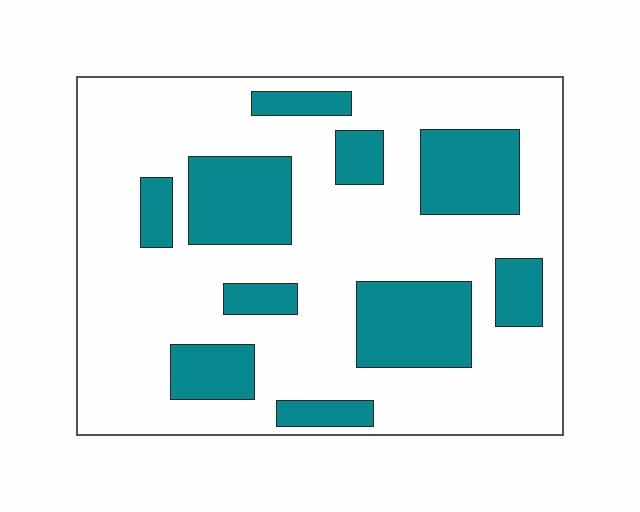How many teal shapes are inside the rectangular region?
10.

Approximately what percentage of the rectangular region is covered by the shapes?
Approximately 30%.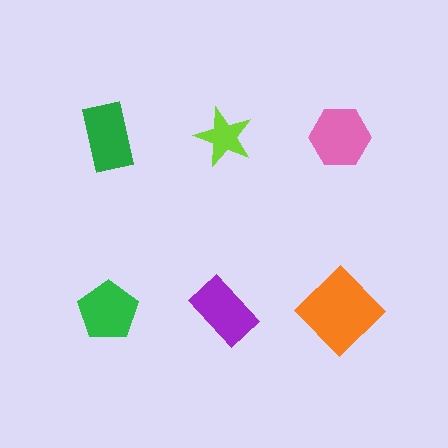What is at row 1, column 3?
A pink hexagon.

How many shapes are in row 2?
3 shapes.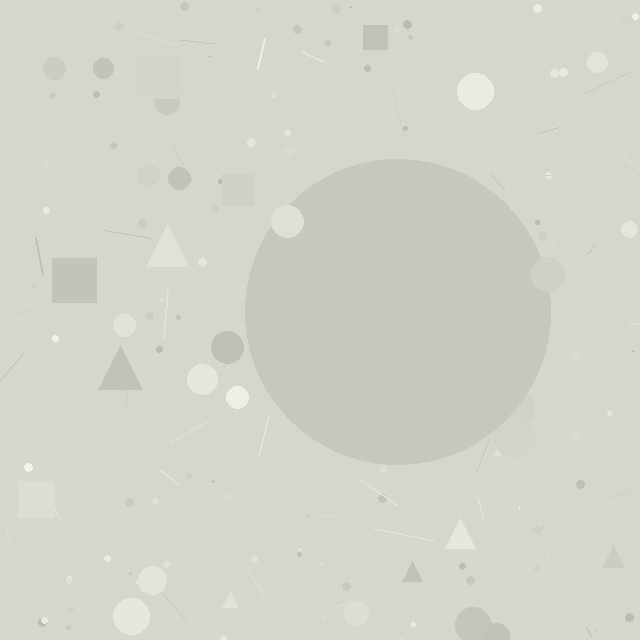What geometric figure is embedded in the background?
A circle is embedded in the background.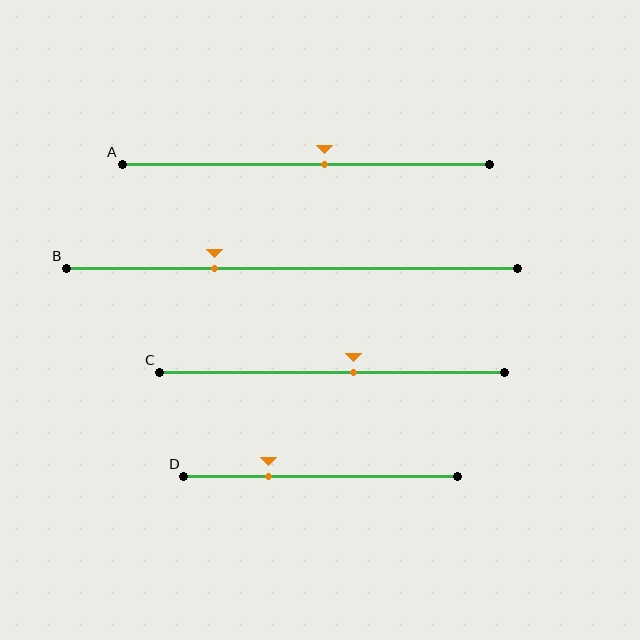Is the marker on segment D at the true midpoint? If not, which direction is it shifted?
No, the marker on segment D is shifted to the left by about 19% of the segment length.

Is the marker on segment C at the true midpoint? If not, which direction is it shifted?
No, the marker on segment C is shifted to the right by about 6% of the segment length.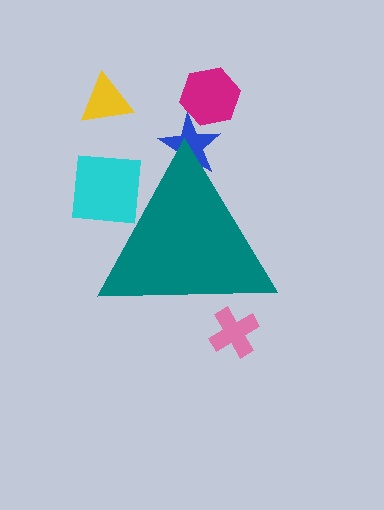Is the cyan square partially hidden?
Yes, the cyan square is partially hidden behind the teal triangle.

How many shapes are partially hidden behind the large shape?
3 shapes are partially hidden.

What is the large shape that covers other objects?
A teal triangle.